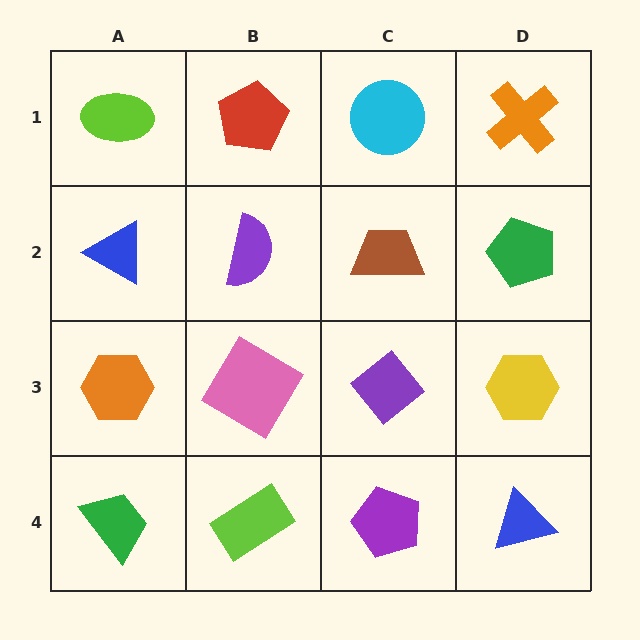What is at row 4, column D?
A blue triangle.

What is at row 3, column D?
A yellow hexagon.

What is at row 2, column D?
A green pentagon.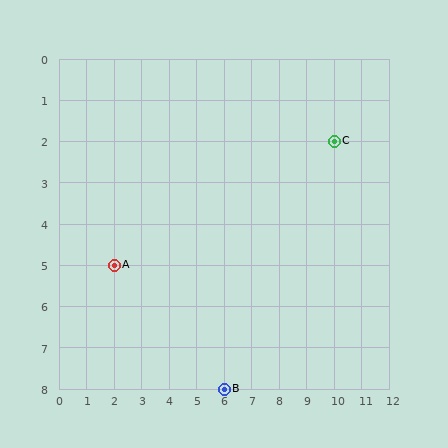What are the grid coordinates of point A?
Point A is at grid coordinates (2, 5).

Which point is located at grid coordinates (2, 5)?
Point A is at (2, 5).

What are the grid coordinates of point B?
Point B is at grid coordinates (6, 8).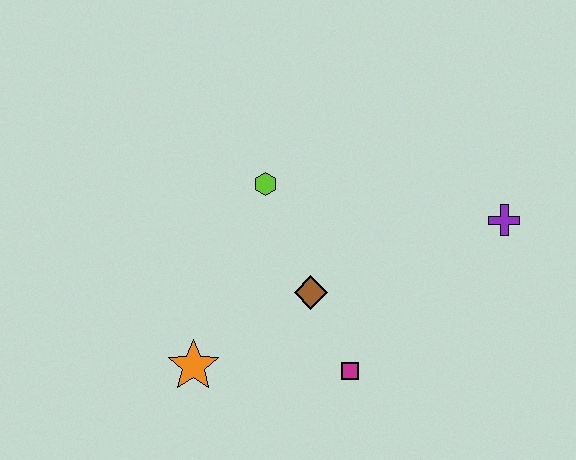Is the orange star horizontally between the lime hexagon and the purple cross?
No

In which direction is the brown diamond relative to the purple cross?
The brown diamond is to the left of the purple cross.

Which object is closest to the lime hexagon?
The brown diamond is closest to the lime hexagon.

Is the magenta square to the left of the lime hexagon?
No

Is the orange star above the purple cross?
No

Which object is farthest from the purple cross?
The orange star is farthest from the purple cross.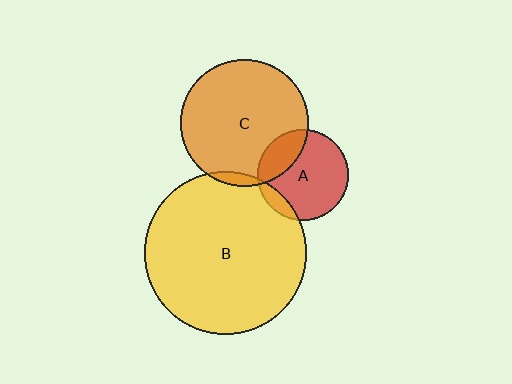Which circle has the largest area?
Circle B (yellow).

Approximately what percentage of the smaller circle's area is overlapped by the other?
Approximately 5%.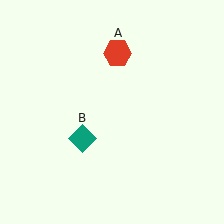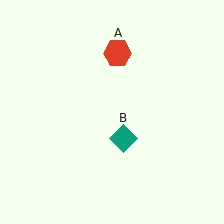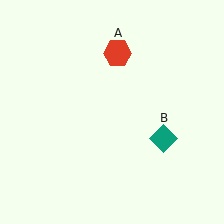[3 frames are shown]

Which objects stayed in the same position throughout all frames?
Red hexagon (object A) remained stationary.